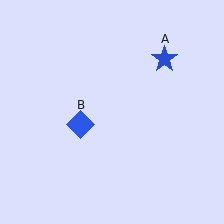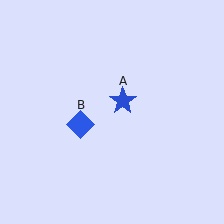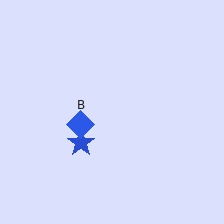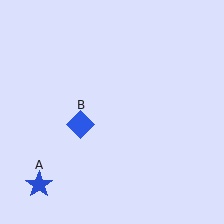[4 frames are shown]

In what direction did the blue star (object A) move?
The blue star (object A) moved down and to the left.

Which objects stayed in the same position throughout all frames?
Blue diamond (object B) remained stationary.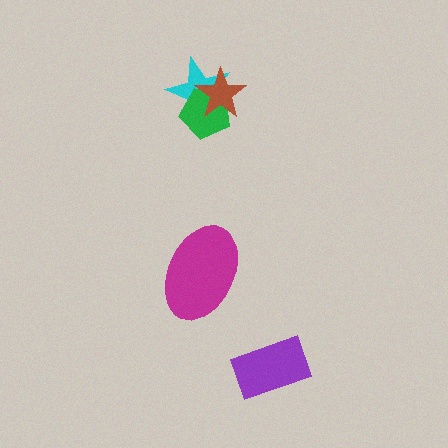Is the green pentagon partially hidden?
Yes, it is partially covered by another shape.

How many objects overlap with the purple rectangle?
0 objects overlap with the purple rectangle.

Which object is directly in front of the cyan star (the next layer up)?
The green pentagon is directly in front of the cyan star.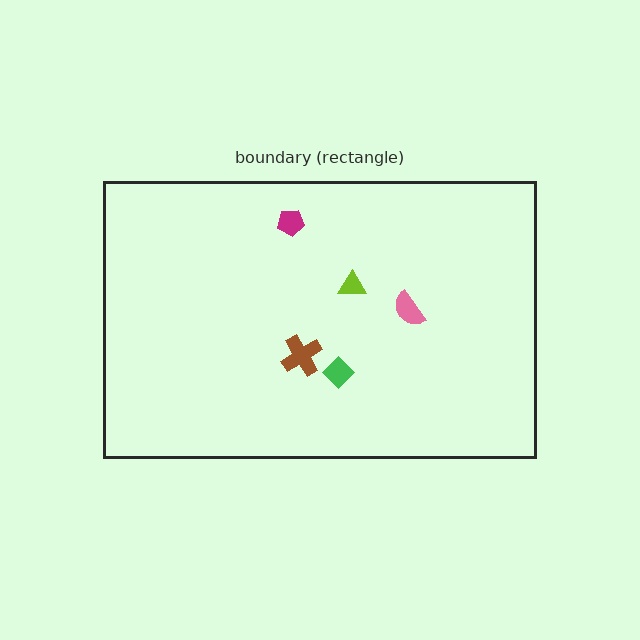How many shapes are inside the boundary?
5 inside, 0 outside.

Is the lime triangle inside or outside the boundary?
Inside.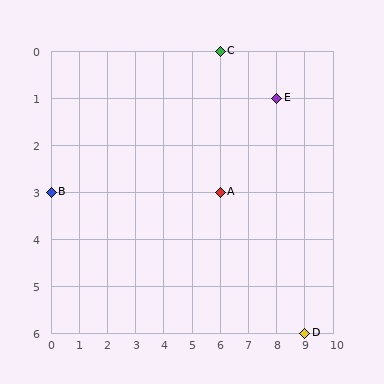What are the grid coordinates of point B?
Point B is at grid coordinates (0, 3).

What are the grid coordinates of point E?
Point E is at grid coordinates (8, 1).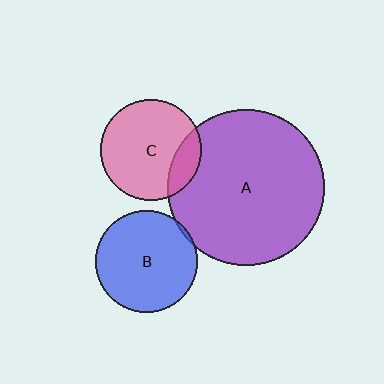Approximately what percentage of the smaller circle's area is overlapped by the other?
Approximately 20%.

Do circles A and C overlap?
Yes.